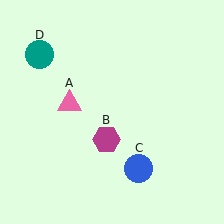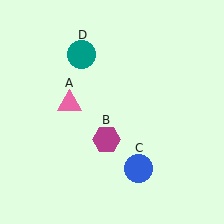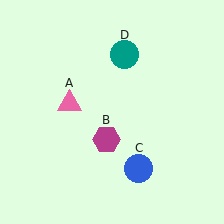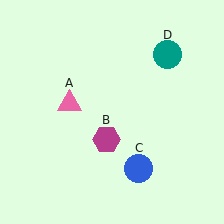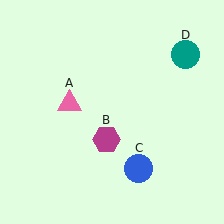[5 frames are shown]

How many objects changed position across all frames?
1 object changed position: teal circle (object D).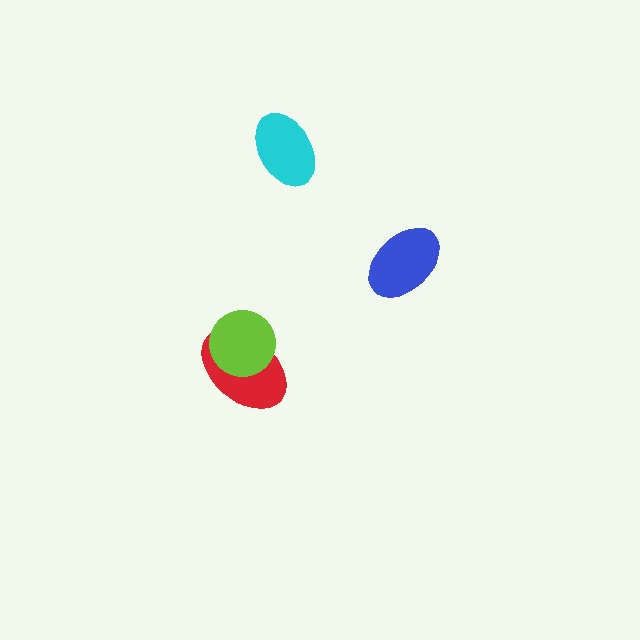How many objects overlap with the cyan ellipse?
0 objects overlap with the cyan ellipse.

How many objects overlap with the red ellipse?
1 object overlaps with the red ellipse.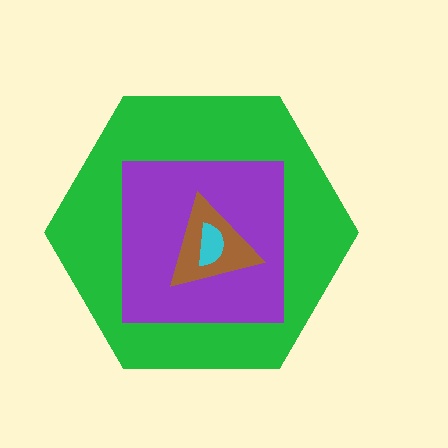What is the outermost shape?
The green hexagon.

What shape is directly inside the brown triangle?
The cyan semicircle.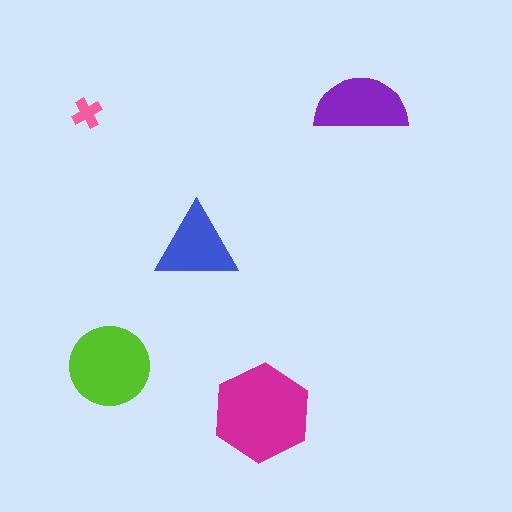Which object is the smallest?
The pink cross.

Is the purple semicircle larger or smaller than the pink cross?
Larger.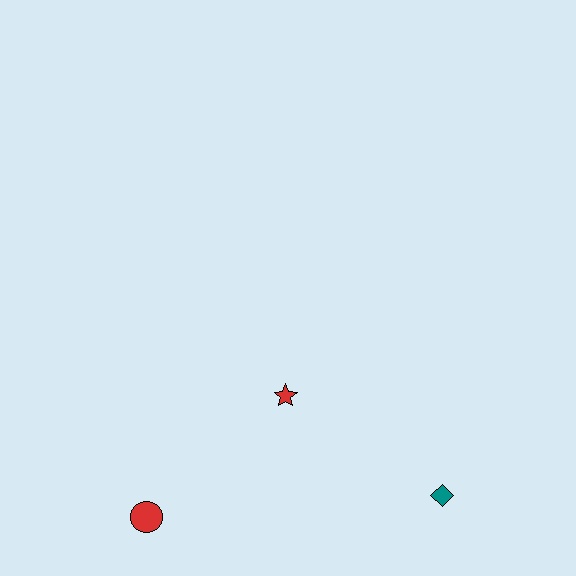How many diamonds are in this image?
There is 1 diamond.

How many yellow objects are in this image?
There are no yellow objects.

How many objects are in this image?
There are 3 objects.